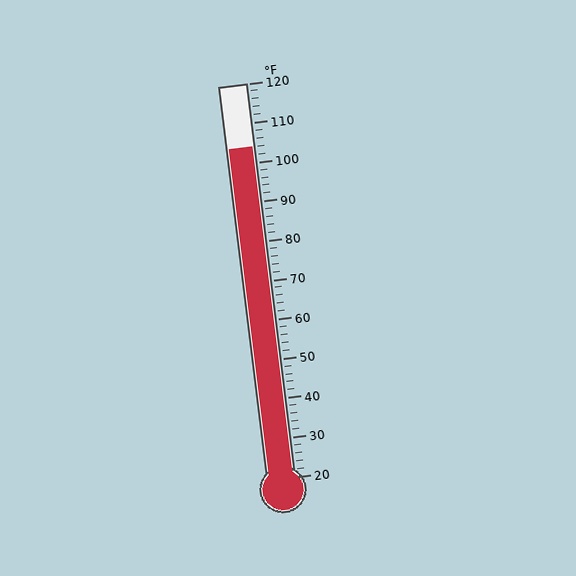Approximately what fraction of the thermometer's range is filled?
The thermometer is filled to approximately 85% of its range.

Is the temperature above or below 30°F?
The temperature is above 30°F.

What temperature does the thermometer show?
The thermometer shows approximately 104°F.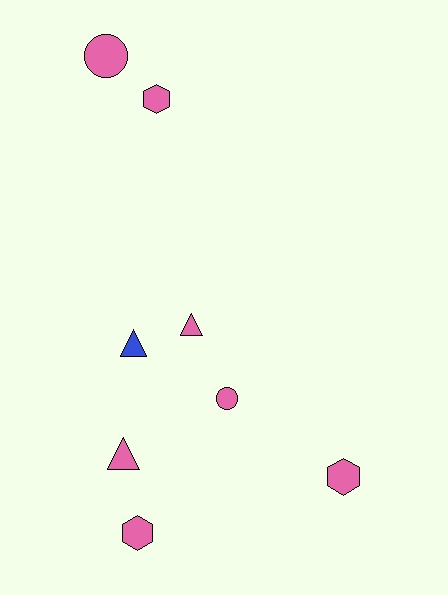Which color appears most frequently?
Pink, with 7 objects.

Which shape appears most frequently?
Triangle, with 3 objects.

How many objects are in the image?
There are 8 objects.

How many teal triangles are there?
There are no teal triangles.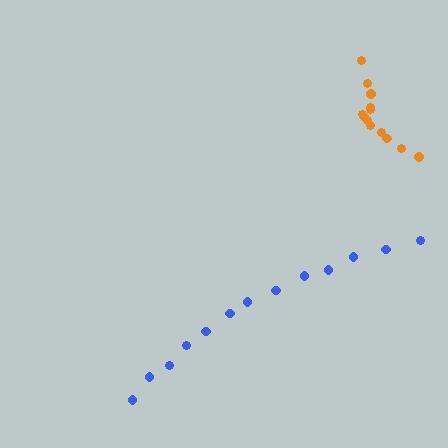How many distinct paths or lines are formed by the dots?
There are 2 distinct paths.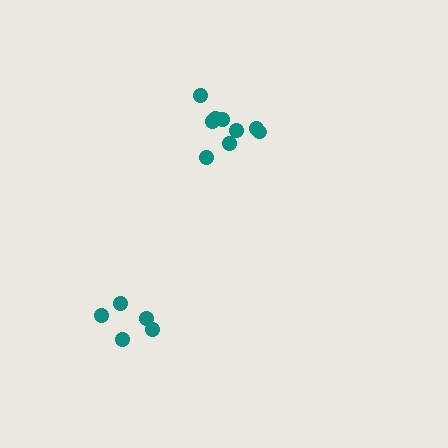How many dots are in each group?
Group 1: 9 dots, Group 2: 5 dots (14 total).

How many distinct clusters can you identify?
There are 2 distinct clusters.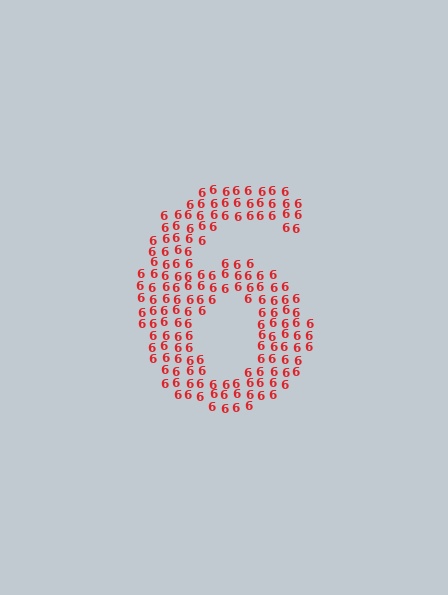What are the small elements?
The small elements are digit 6's.